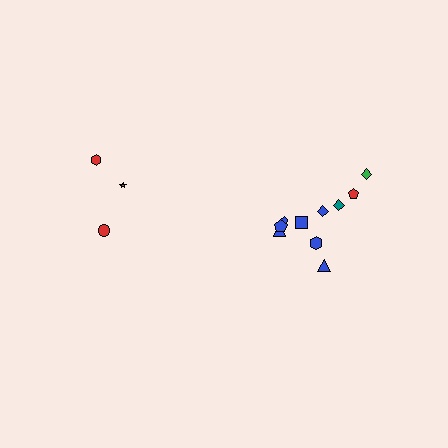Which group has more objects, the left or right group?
The right group.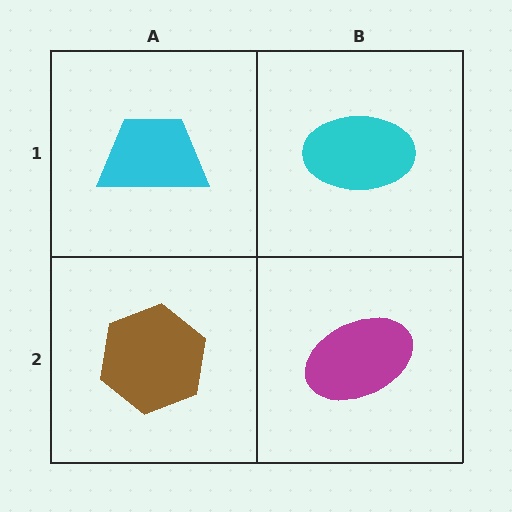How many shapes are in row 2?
2 shapes.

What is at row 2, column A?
A brown hexagon.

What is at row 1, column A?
A cyan trapezoid.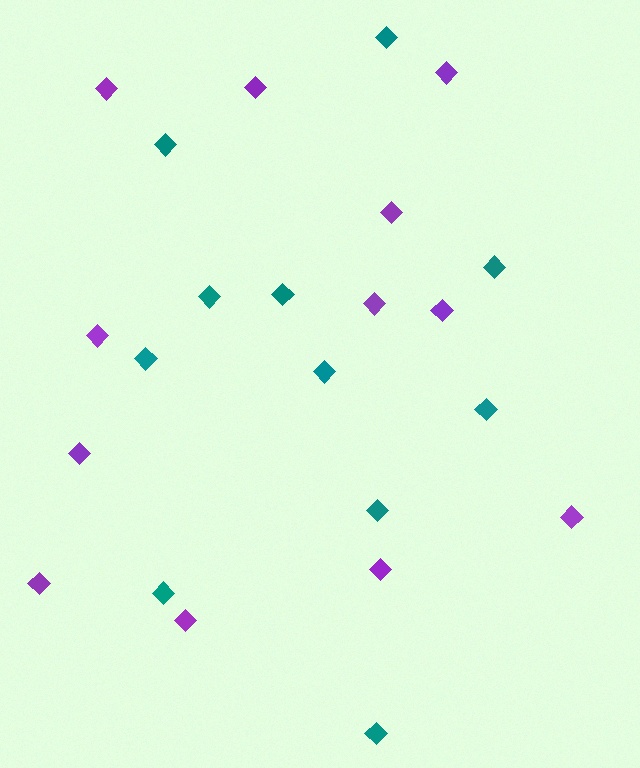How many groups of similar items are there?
There are 2 groups: one group of teal diamonds (11) and one group of purple diamonds (12).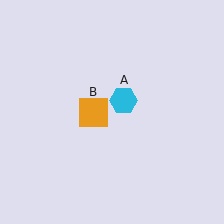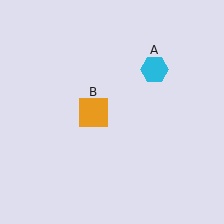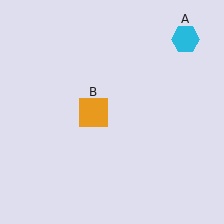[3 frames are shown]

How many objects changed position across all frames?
1 object changed position: cyan hexagon (object A).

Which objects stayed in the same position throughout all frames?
Orange square (object B) remained stationary.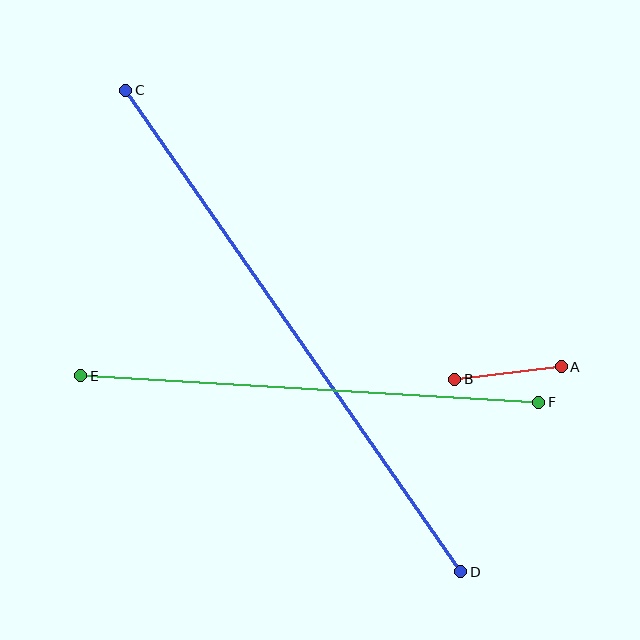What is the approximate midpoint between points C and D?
The midpoint is at approximately (293, 331) pixels.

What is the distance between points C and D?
The distance is approximately 587 pixels.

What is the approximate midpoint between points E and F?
The midpoint is at approximately (310, 389) pixels.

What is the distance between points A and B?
The distance is approximately 108 pixels.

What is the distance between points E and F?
The distance is approximately 459 pixels.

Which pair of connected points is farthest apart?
Points C and D are farthest apart.